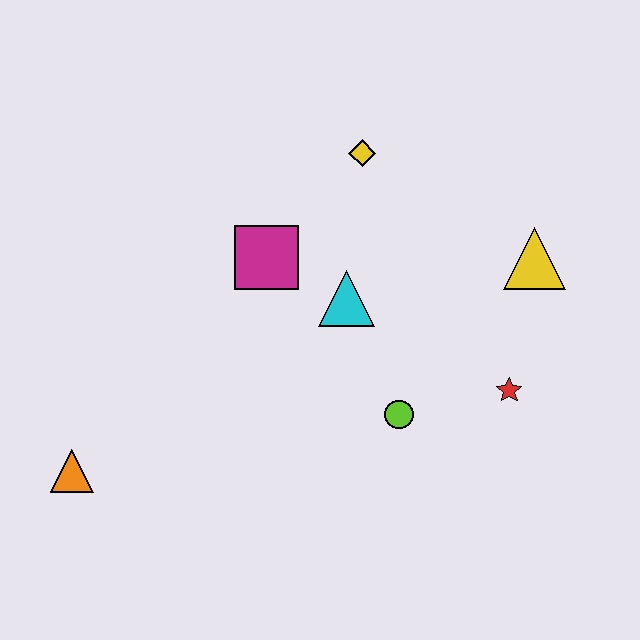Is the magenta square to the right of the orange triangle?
Yes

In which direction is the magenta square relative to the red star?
The magenta square is to the left of the red star.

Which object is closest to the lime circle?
The red star is closest to the lime circle.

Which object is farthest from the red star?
The orange triangle is farthest from the red star.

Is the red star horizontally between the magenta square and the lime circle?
No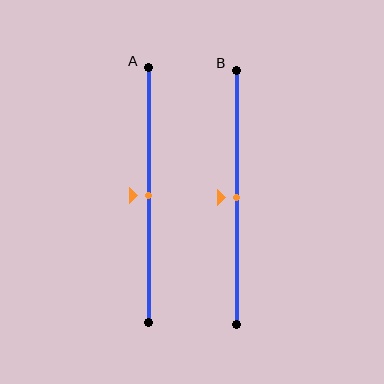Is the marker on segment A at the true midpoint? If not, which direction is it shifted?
Yes, the marker on segment A is at the true midpoint.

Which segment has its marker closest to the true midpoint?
Segment A has its marker closest to the true midpoint.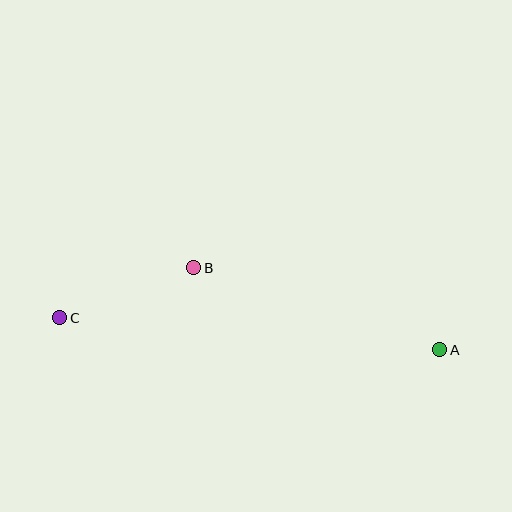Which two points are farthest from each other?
Points A and C are farthest from each other.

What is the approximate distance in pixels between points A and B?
The distance between A and B is approximately 259 pixels.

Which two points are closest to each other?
Points B and C are closest to each other.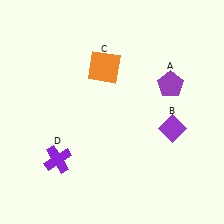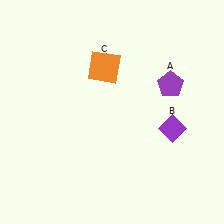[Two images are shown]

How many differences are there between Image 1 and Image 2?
There is 1 difference between the two images.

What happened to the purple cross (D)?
The purple cross (D) was removed in Image 2. It was in the bottom-left area of Image 1.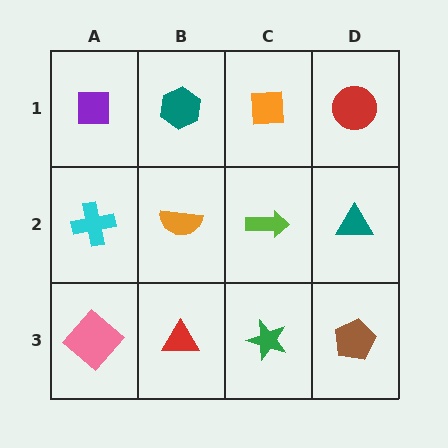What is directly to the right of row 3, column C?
A brown pentagon.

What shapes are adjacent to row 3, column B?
An orange semicircle (row 2, column B), a pink diamond (row 3, column A), a green star (row 3, column C).